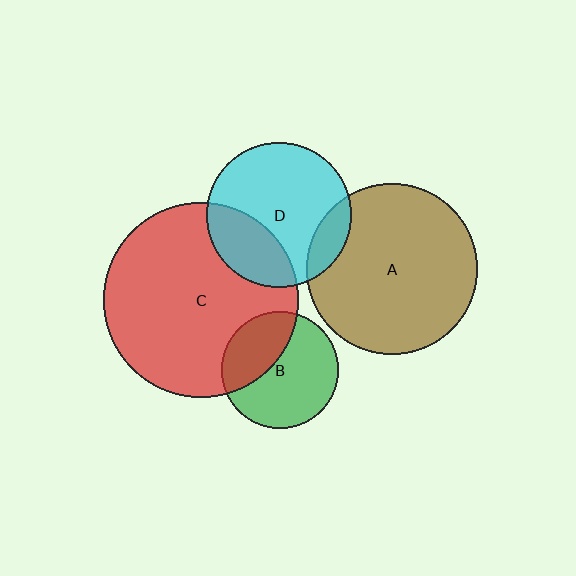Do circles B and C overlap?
Yes.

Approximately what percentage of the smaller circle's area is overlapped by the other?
Approximately 35%.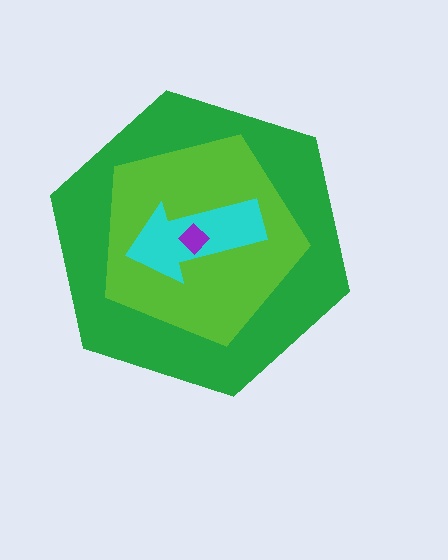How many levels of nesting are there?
4.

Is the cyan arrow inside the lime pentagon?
Yes.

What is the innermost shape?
The purple diamond.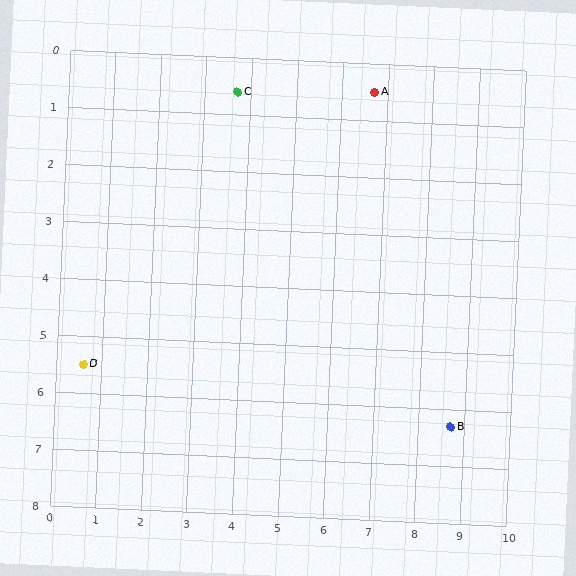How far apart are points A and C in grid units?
Points A and C are about 3.0 grid units apart.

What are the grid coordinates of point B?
Point B is at approximately (8.7, 6.3).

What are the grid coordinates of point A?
Point A is at approximately (6.7, 0.5).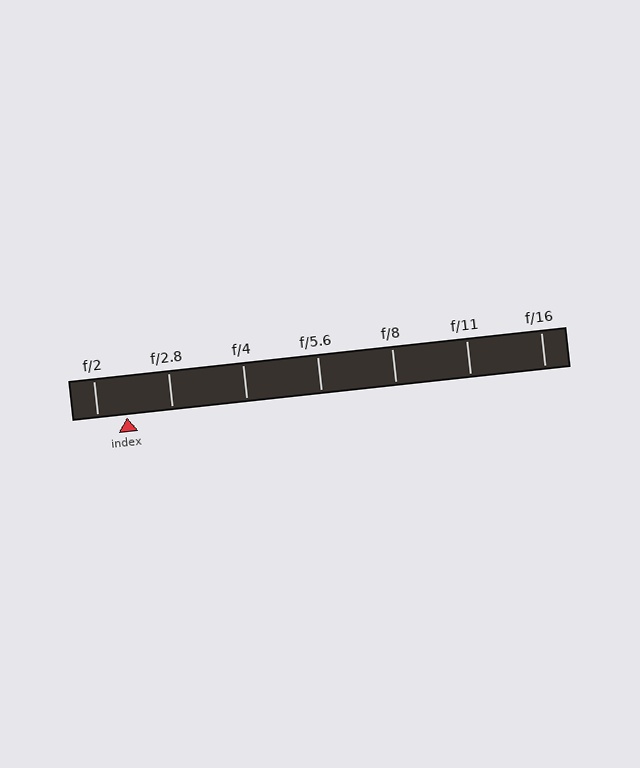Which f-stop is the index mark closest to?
The index mark is closest to f/2.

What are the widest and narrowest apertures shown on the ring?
The widest aperture shown is f/2 and the narrowest is f/16.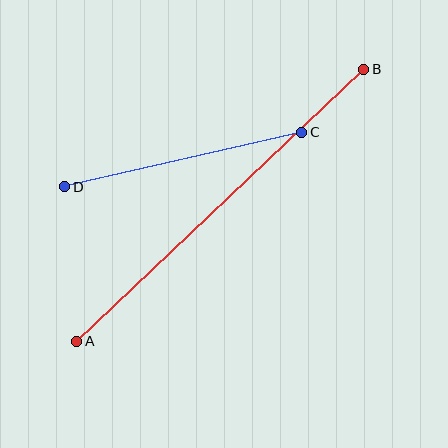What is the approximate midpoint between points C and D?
The midpoint is at approximately (183, 160) pixels.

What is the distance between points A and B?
The distance is approximately 396 pixels.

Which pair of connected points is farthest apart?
Points A and B are farthest apart.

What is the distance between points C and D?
The distance is approximately 243 pixels.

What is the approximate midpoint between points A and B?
The midpoint is at approximately (220, 205) pixels.